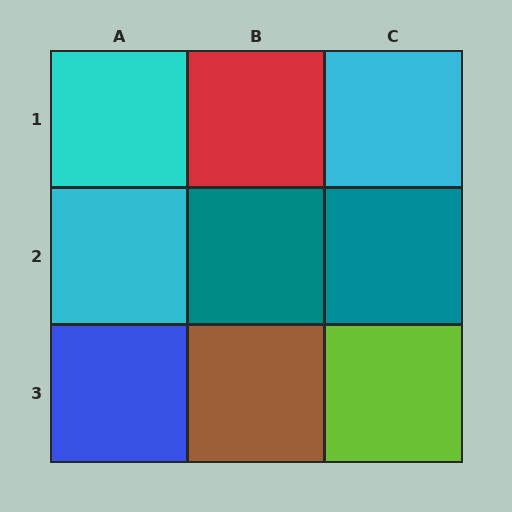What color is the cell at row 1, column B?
Red.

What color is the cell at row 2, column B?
Teal.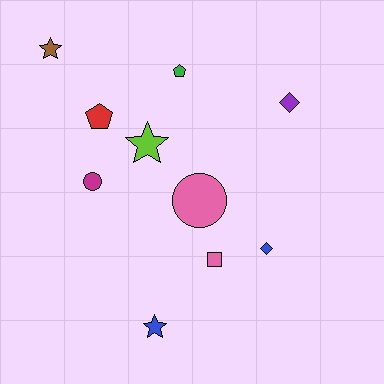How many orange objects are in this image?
There are no orange objects.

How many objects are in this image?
There are 10 objects.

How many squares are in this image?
There is 1 square.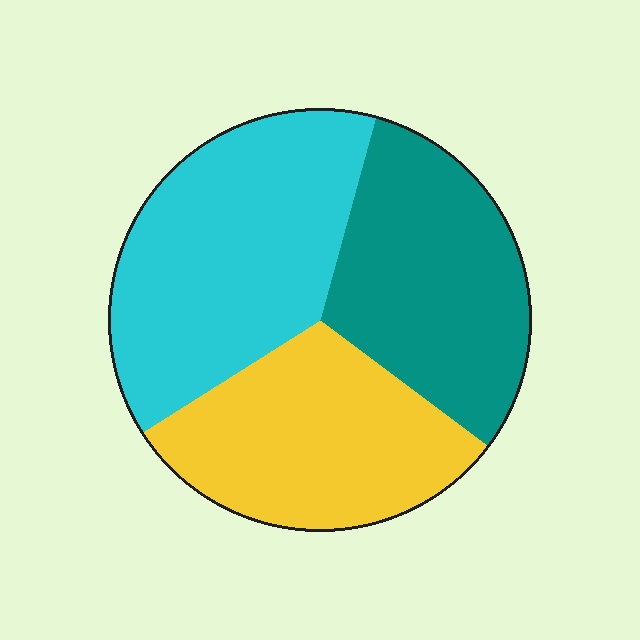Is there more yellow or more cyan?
Cyan.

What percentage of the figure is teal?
Teal takes up between a quarter and a half of the figure.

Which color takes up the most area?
Cyan, at roughly 40%.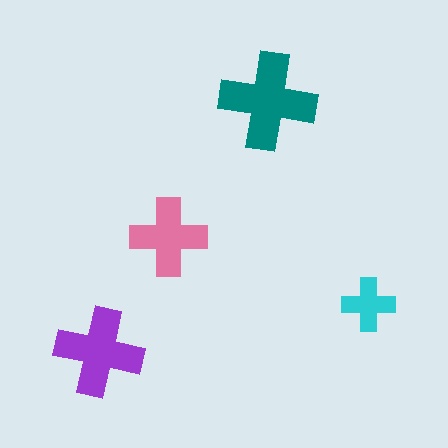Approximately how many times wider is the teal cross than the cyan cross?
About 2 times wider.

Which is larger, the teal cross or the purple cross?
The teal one.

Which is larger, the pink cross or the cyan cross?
The pink one.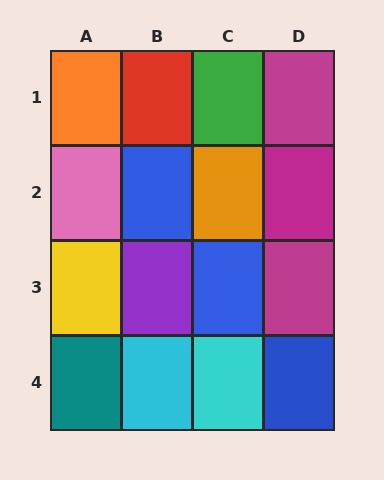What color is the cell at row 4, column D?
Blue.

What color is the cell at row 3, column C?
Blue.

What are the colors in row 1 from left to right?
Orange, red, green, magenta.